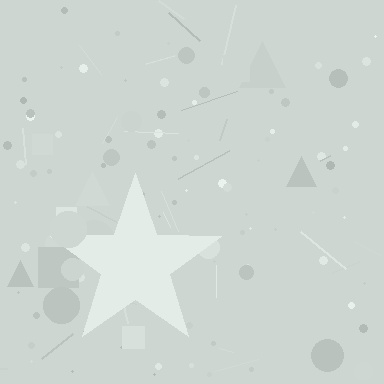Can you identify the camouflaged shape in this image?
The camouflaged shape is a star.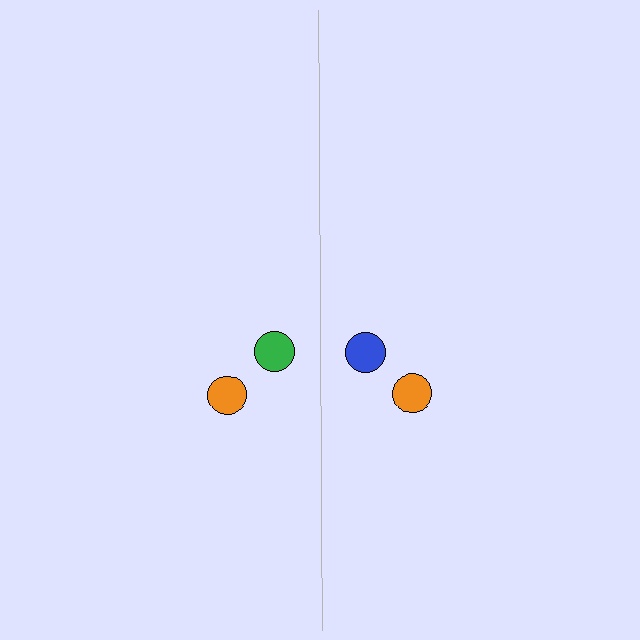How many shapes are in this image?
There are 4 shapes in this image.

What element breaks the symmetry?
The blue circle on the right side breaks the symmetry — its mirror counterpart is green.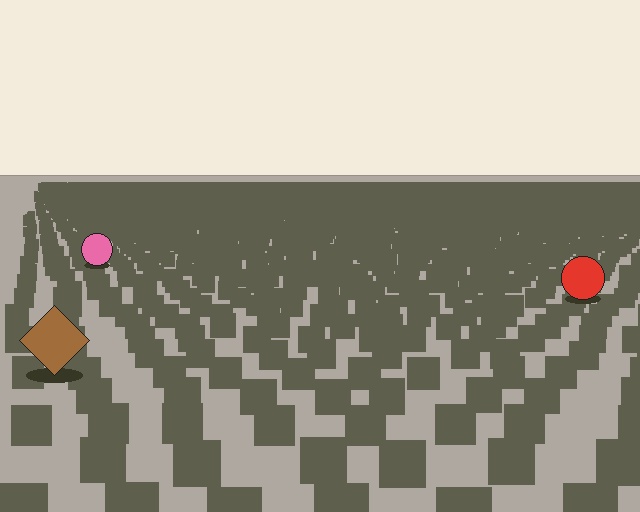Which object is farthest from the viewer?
The pink circle is farthest from the viewer. It appears smaller and the ground texture around it is denser.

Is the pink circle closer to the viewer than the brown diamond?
No. The brown diamond is closer — you can tell from the texture gradient: the ground texture is coarser near it.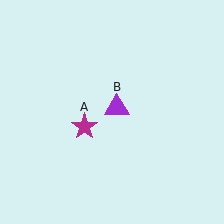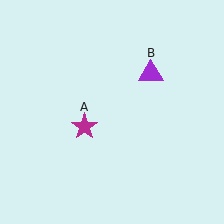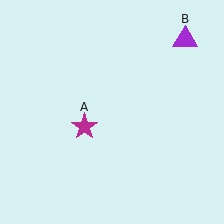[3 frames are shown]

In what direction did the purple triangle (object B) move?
The purple triangle (object B) moved up and to the right.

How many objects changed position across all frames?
1 object changed position: purple triangle (object B).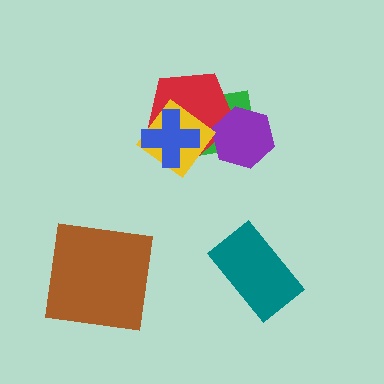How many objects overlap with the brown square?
0 objects overlap with the brown square.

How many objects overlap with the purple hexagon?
2 objects overlap with the purple hexagon.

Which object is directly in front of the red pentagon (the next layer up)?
The purple hexagon is directly in front of the red pentagon.